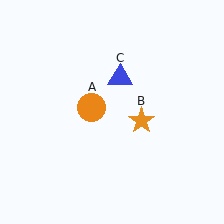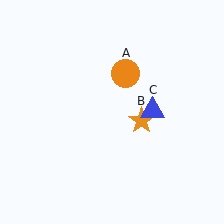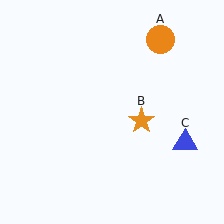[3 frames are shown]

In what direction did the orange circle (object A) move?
The orange circle (object A) moved up and to the right.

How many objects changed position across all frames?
2 objects changed position: orange circle (object A), blue triangle (object C).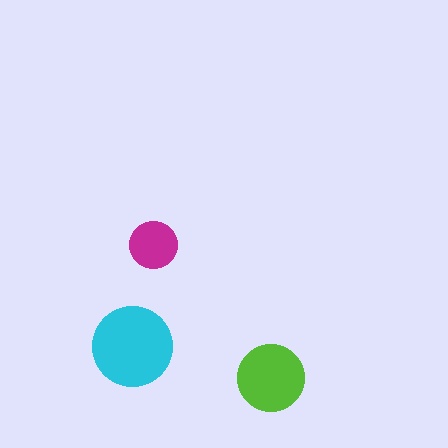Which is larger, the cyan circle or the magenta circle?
The cyan one.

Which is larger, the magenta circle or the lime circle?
The lime one.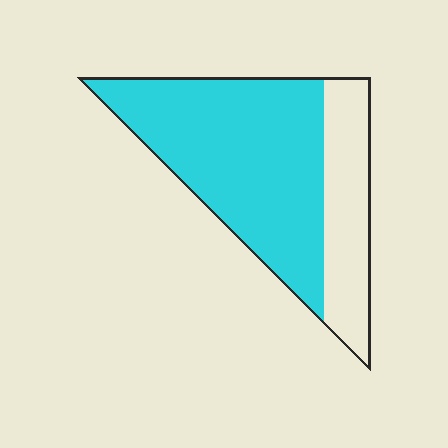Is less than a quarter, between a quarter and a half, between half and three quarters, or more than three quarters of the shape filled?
Between half and three quarters.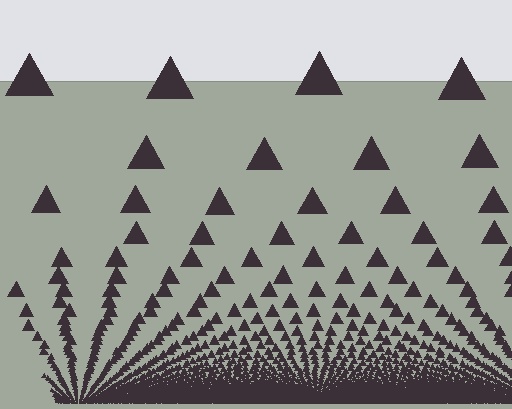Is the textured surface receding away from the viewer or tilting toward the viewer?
The surface appears to tilt toward the viewer. Texture elements get larger and sparser toward the top.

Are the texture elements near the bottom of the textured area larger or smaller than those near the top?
Smaller. The gradient is inverted — elements near the bottom are smaller and denser.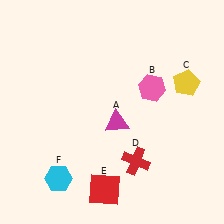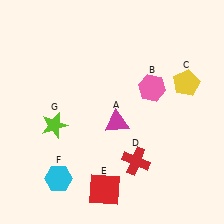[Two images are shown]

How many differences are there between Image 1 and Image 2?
There is 1 difference between the two images.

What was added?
A lime star (G) was added in Image 2.